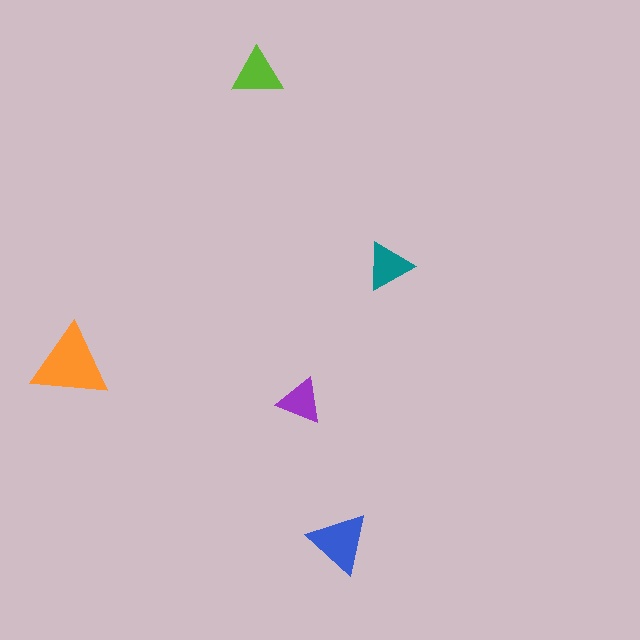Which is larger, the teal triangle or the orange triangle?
The orange one.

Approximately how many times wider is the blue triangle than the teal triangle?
About 1.5 times wider.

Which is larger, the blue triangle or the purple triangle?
The blue one.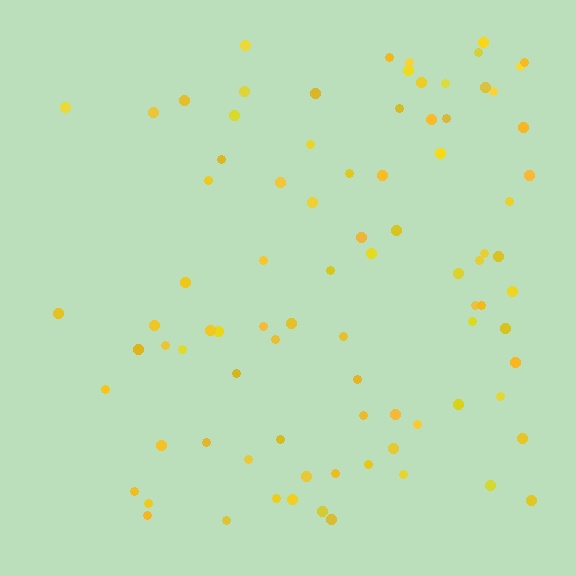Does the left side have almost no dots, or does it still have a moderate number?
Still a moderate number, just noticeably fewer than the right.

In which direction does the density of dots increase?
From left to right, with the right side densest.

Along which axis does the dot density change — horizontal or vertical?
Horizontal.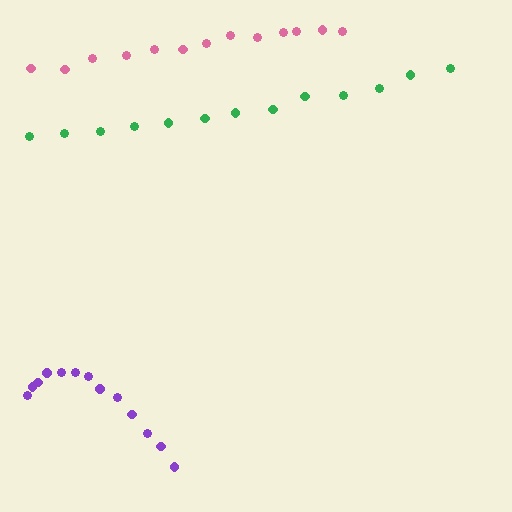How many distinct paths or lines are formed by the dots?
There are 3 distinct paths.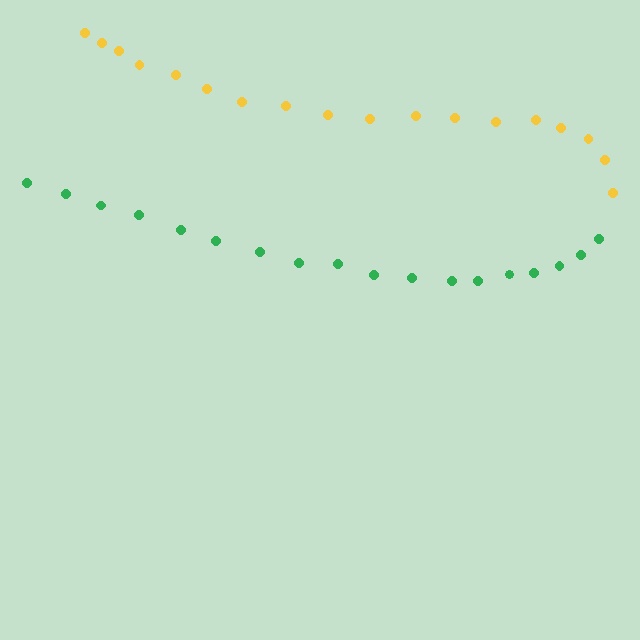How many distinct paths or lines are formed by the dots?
There are 2 distinct paths.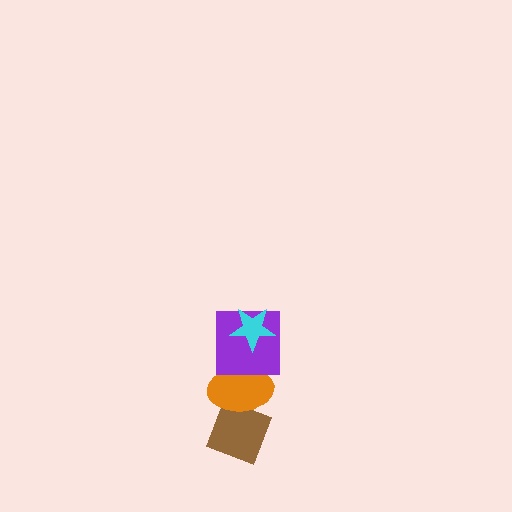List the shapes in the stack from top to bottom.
From top to bottom: the cyan star, the purple square, the orange ellipse, the brown diamond.